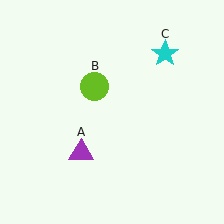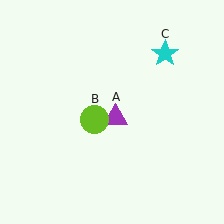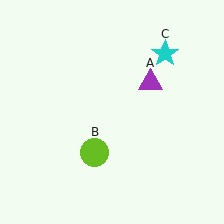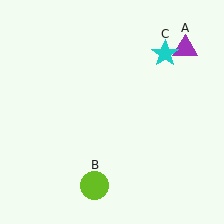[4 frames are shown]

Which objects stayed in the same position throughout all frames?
Cyan star (object C) remained stationary.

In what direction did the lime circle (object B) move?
The lime circle (object B) moved down.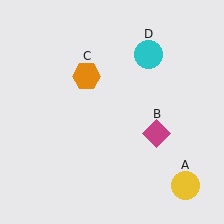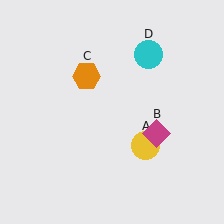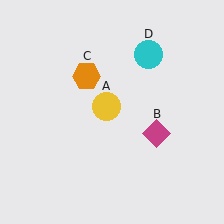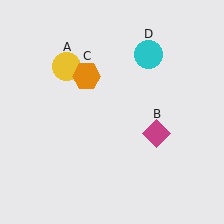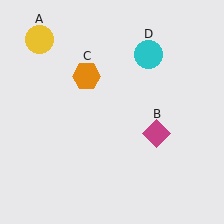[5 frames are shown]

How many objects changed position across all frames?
1 object changed position: yellow circle (object A).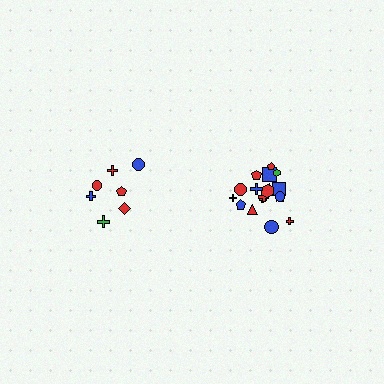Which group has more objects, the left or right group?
The right group.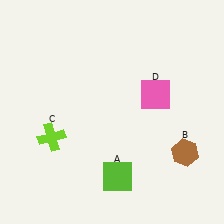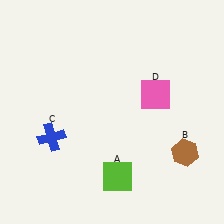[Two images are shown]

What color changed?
The cross (C) changed from lime in Image 1 to blue in Image 2.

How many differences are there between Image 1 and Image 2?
There is 1 difference between the two images.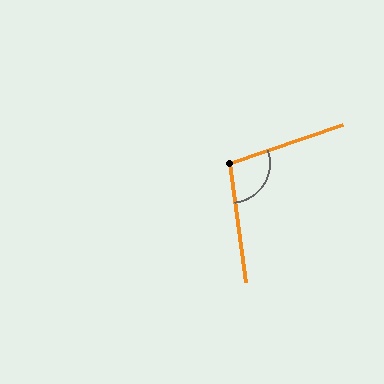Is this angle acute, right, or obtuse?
It is obtuse.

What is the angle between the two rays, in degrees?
Approximately 101 degrees.